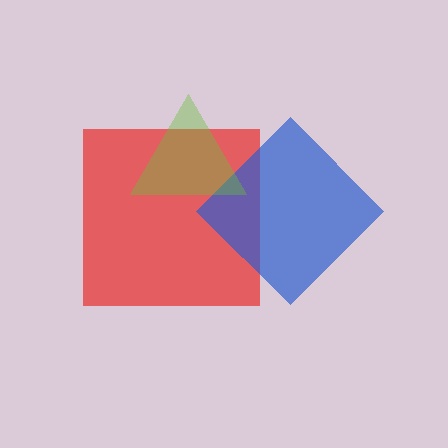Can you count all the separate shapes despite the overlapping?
Yes, there are 3 separate shapes.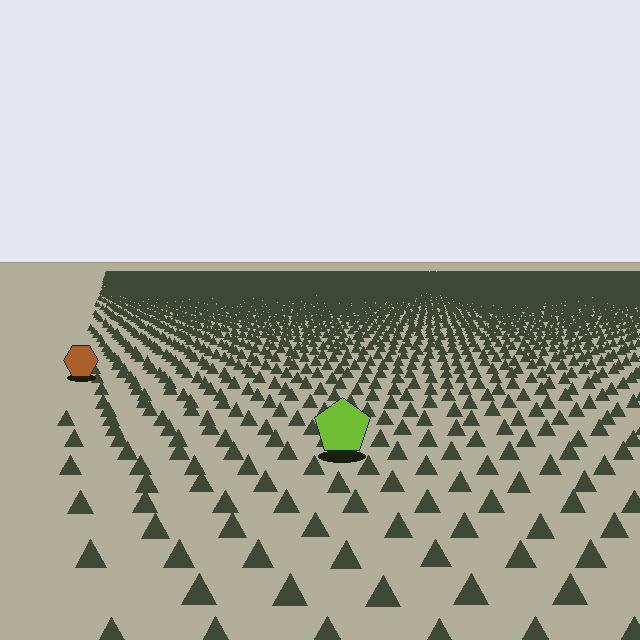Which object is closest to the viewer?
The lime pentagon is closest. The texture marks near it are larger and more spread out.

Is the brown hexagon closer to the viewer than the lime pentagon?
No. The lime pentagon is closer — you can tell from the texture gradient: the ground texture is coarser near it.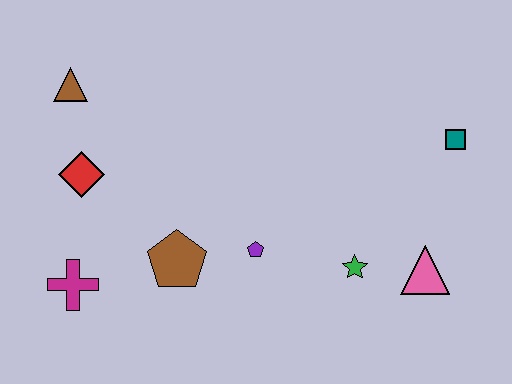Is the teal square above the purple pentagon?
Yes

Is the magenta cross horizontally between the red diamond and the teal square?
No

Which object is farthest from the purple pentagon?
The brown triangle is farthest from the purple pentagon.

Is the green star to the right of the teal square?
No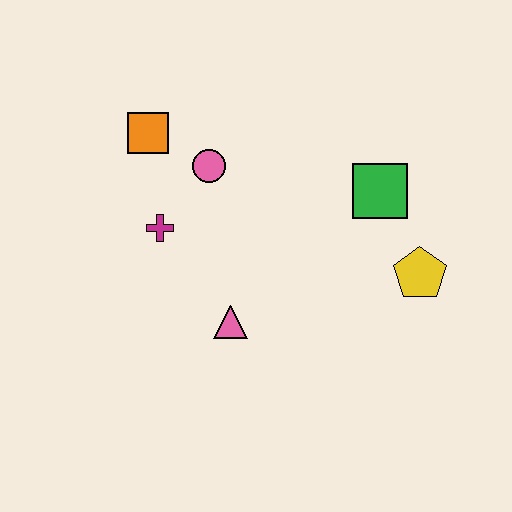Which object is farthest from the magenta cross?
The yellow pentagon is farthest from the magenta cross.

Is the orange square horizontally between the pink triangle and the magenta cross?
No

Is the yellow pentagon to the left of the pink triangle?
No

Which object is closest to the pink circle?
The orange square is closest to the pink circle.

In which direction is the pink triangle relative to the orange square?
The pink triangle is below the orange square.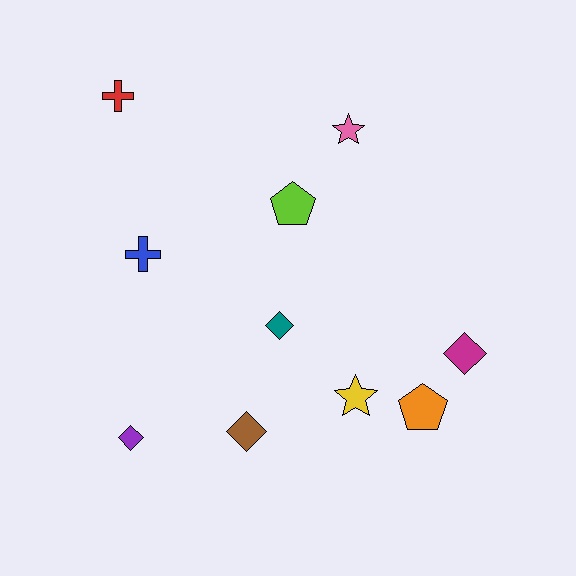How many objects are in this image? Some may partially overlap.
There are 10 objects.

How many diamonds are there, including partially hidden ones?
There are 4 diamonds.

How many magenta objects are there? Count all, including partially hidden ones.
There is 1 magenta object.